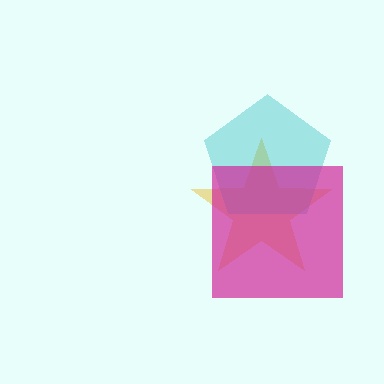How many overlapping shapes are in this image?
There are 3 overlapping shapes in the image.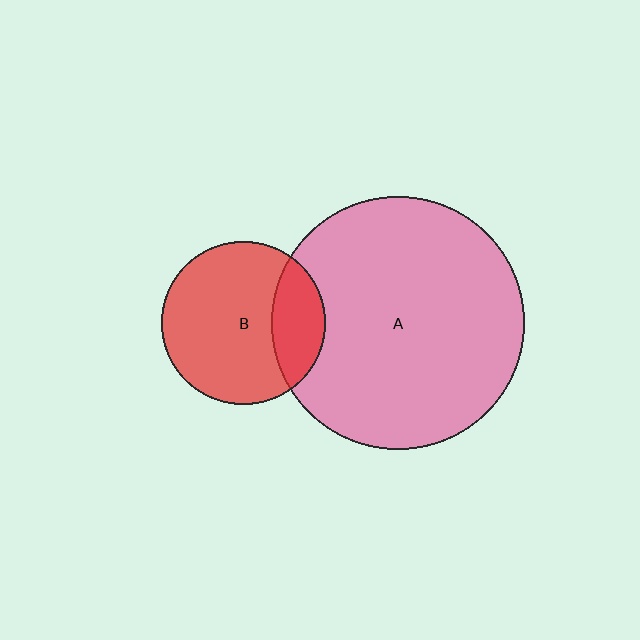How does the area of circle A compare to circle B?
Approximately 2.4 times.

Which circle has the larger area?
Circle A (pink).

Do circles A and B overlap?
Yes.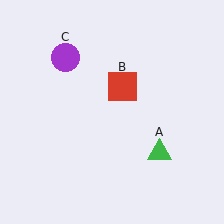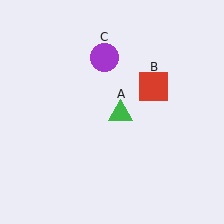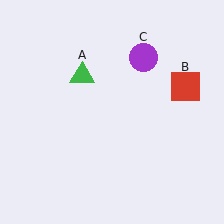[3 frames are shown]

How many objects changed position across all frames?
3 objects changed position: green triangle (object A), red square (object B), purple circle (object C).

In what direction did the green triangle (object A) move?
The green triangle (object A) moved up and to the left.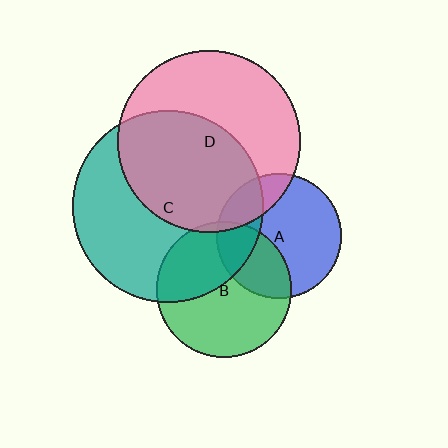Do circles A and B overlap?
Yes.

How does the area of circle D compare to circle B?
Approximately 1.8 times.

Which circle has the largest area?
Circle C (teal).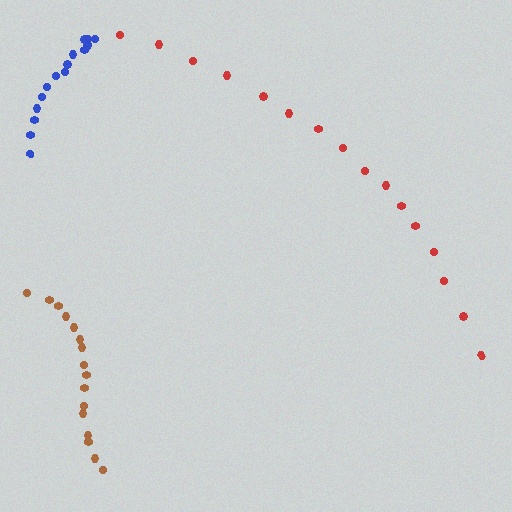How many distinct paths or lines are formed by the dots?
There are 3 distinct paths.